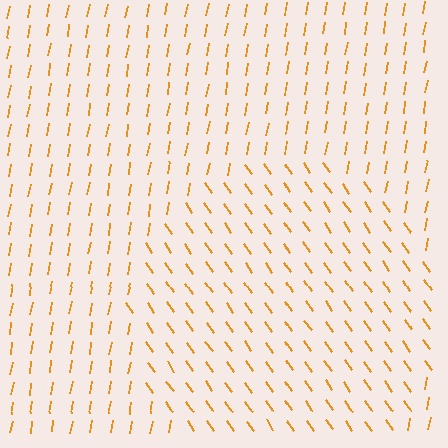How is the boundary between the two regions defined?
The boundary is defined purely by a change in line orientation (approximately 45 degrees difference). All lines are the same color and thickness.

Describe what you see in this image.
The image is filled with small orange line segments. A circle region in the image has lines oriented differently from the surrounding lines, creating a visible texture boundary.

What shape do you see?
I see a circle.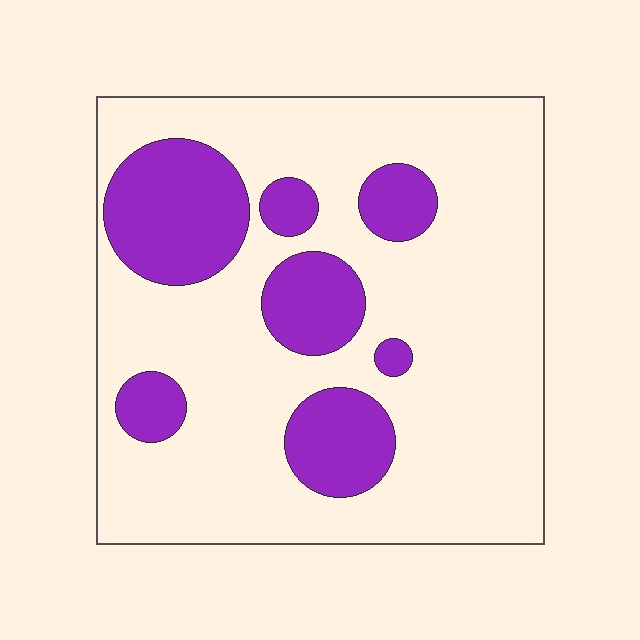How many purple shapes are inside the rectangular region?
7.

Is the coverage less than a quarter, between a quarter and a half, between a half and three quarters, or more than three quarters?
Less than a quarter.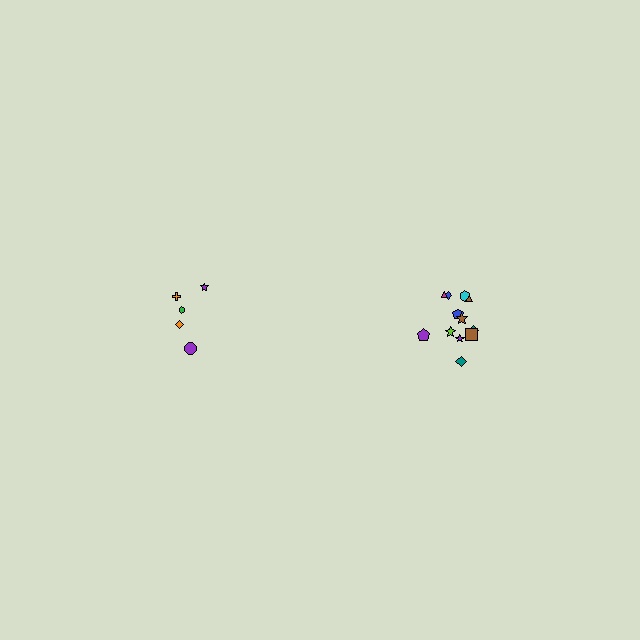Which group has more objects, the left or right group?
The right group.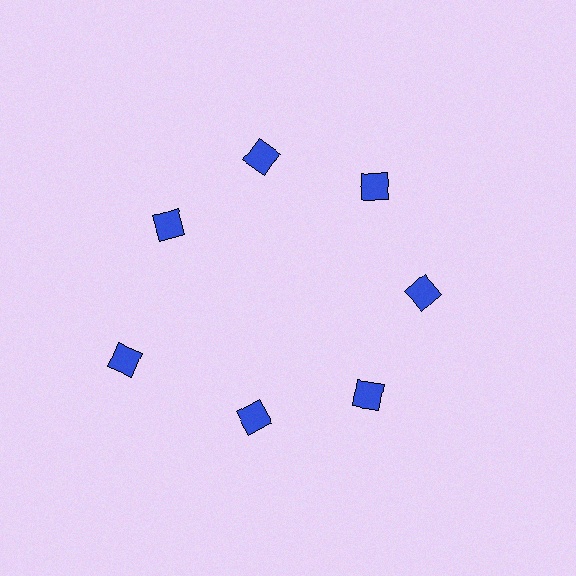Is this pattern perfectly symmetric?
No. The 7 blue squares are arranged in a ring, but one element near the 8 o'clock position is pushed outward from the center, breaking the 7-fold rotational symmetry.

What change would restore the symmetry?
The symmetry would be restored by moving it inward, back onto the ring so that all 7 squares sit at equal angles and equal distance from the center.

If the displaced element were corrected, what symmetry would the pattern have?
It would have 7-fold rotational symmetry — the pattern would map onto itself every 51 degrees.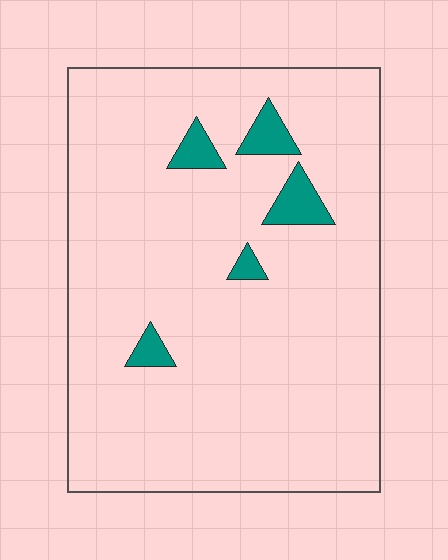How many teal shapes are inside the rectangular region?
5.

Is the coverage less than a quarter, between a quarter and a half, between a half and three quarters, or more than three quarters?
Less than a quarter.